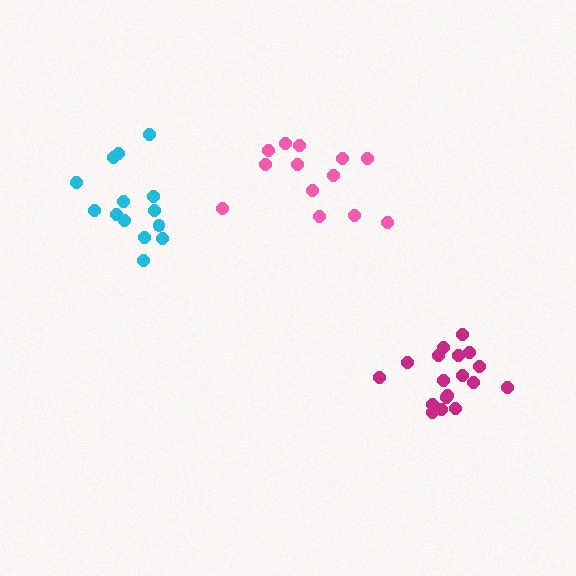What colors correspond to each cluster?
The clusters are colored: cyan, magenta, pink.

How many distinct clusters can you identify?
There are 3 distinct clusters.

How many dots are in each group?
Group 1: 14 dots, Group 2: 18 dots, Group 3: 13 dots (45 total).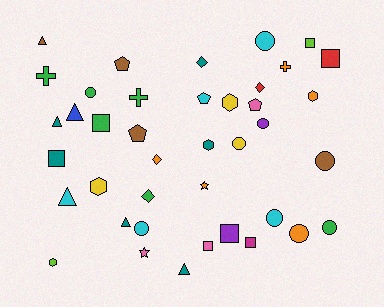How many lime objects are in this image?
There are 2 lime objects.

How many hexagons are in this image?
There are 5 hexagons.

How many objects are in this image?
There are 40 objects.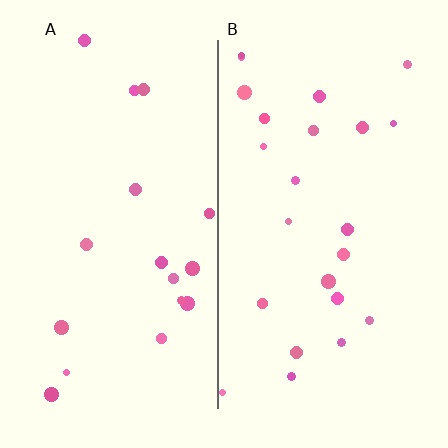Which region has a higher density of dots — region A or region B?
B (the right).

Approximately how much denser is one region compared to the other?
Approximately 1.4× — region B over region A.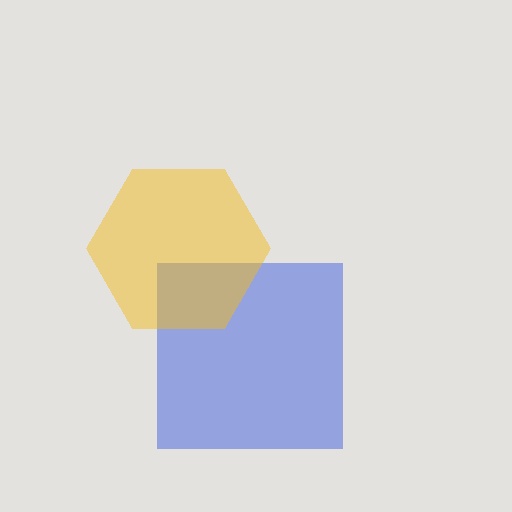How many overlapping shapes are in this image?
There are 2 overlapping shapes in the image.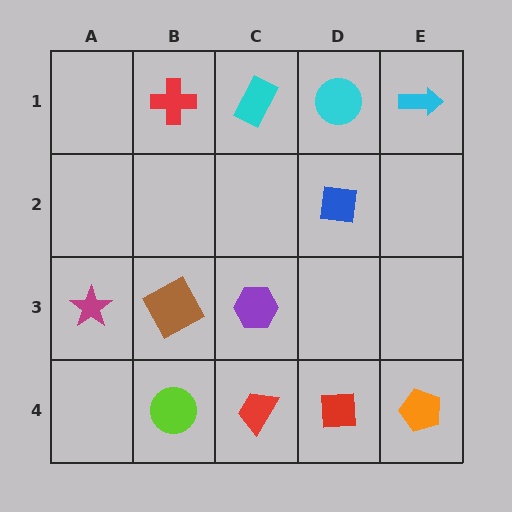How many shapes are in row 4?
4 shapes.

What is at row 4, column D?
A red square.